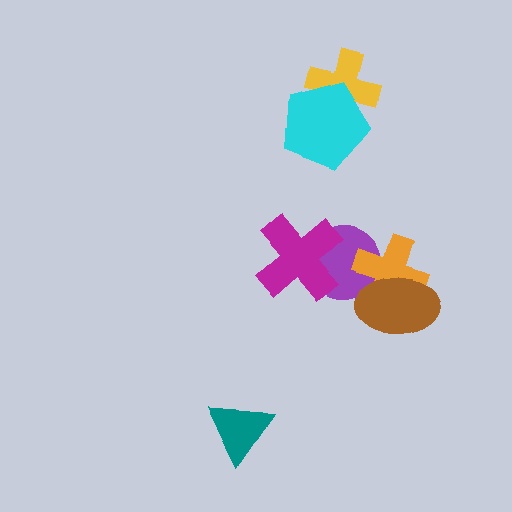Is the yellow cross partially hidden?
Yes, it is partially covered by another shape.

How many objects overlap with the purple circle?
3 objects overlap with the purple circle.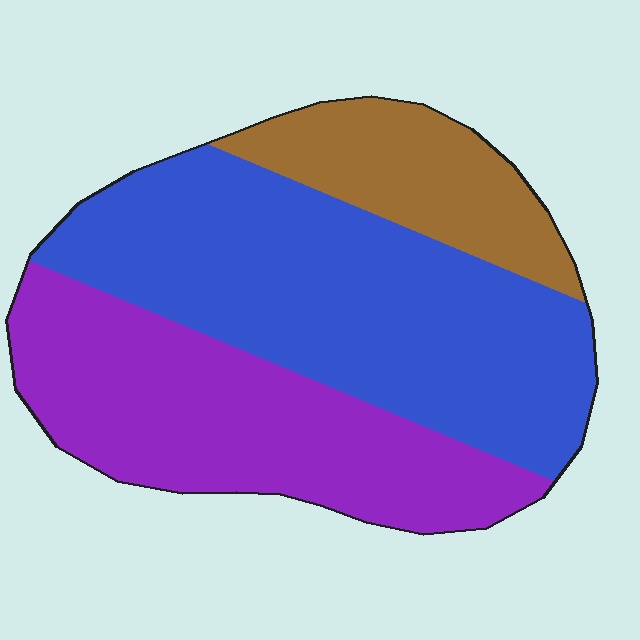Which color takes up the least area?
Brown, at roughly 15%.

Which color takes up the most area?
Blue, at roughly 50%.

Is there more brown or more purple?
Purple.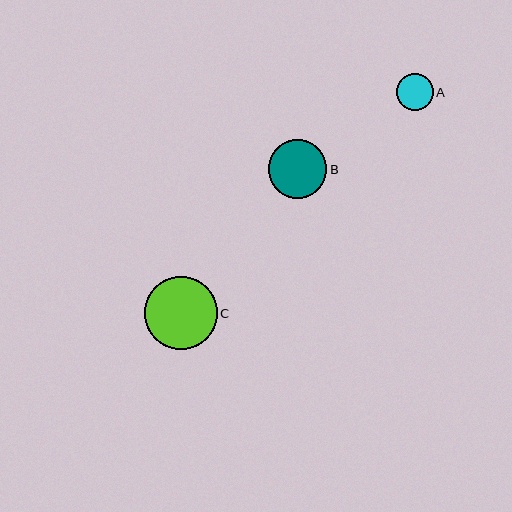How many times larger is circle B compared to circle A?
Circle B is approximately 1.6 times the size of circle A.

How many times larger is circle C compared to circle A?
Circle C is approximately 2.0 times the size of circle A.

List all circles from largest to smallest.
From largest to smallest: C, B, A.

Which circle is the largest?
Circle C is the largest with a size of approximately 73 pixels.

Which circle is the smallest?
Circle A is the smallest with a size of approximately 37 pixels.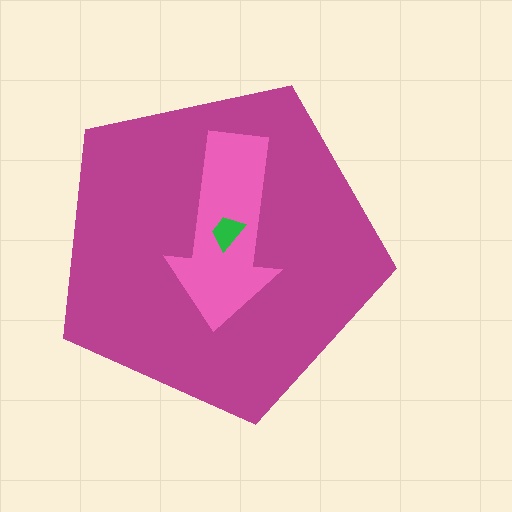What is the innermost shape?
The green trapezoid.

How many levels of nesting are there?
3.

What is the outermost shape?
The magenta pentagon.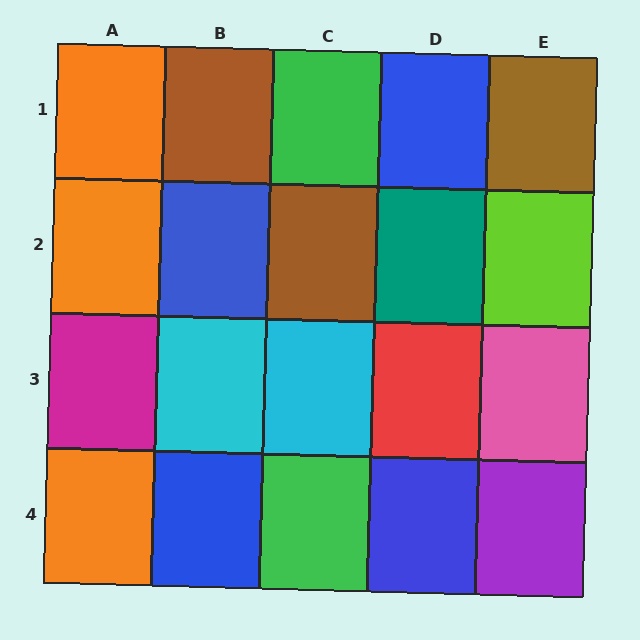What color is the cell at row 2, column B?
Blue.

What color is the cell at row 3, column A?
Magenta.